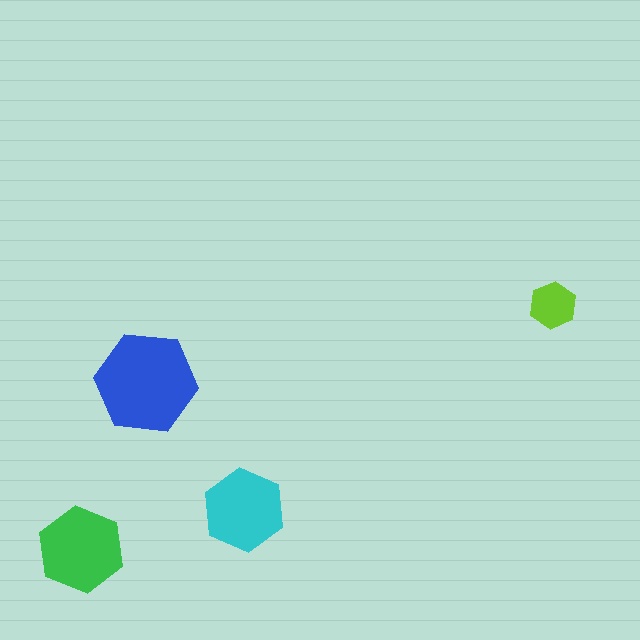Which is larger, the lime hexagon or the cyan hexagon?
The cyan one.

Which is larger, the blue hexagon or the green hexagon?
The blue one.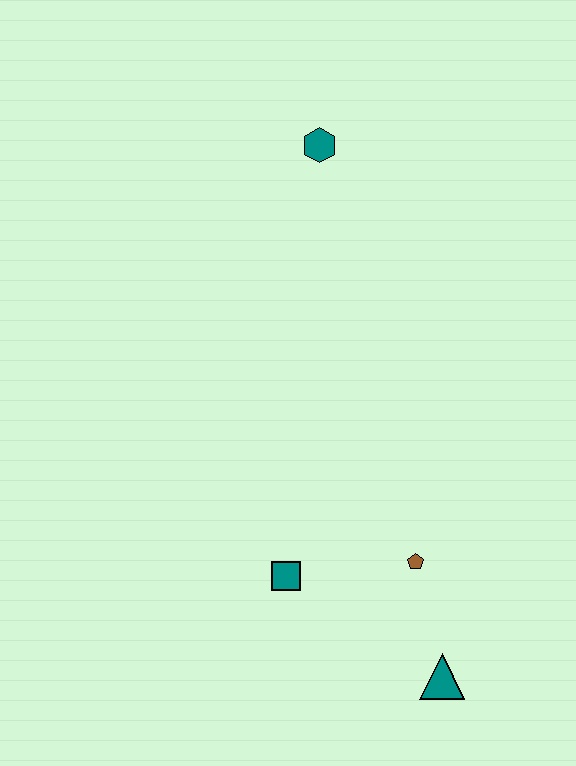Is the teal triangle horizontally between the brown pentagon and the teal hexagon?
No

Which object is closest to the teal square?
The brown pentagon is closest to the teal square.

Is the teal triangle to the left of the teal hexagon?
No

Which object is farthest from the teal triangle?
The teal hexagon is farthest from the teal triangle.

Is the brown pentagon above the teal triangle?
Yes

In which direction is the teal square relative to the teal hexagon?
The teal square is below the teal hexagon.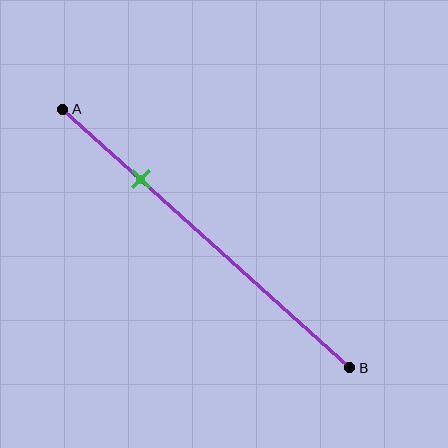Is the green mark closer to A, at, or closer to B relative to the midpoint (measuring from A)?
The green mark is closer to point A than the midpoint of segment AB.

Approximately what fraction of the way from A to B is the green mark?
The green mark is approximately 25% of the way from A to B.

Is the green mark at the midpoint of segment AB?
No, the mark is at about 25% from A, not at the 50% midpoint.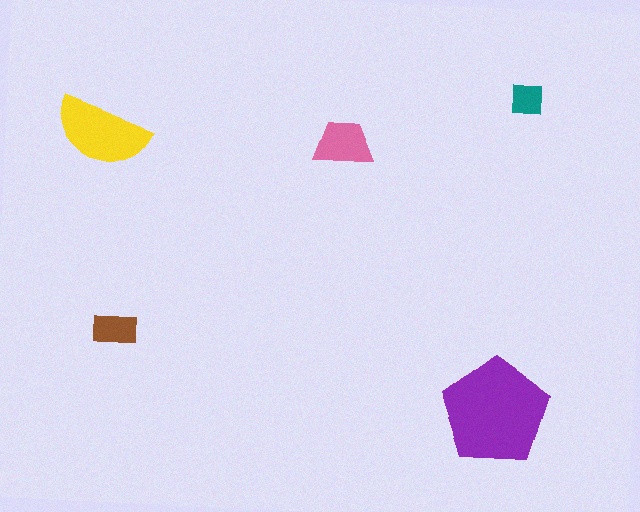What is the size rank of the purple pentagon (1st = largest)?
1st.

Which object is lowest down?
The purple pentagon is bottommost.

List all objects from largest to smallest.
The purple pentagon, the yellow semicircle, the pink trapezoid, the brown rectangle, the teal square.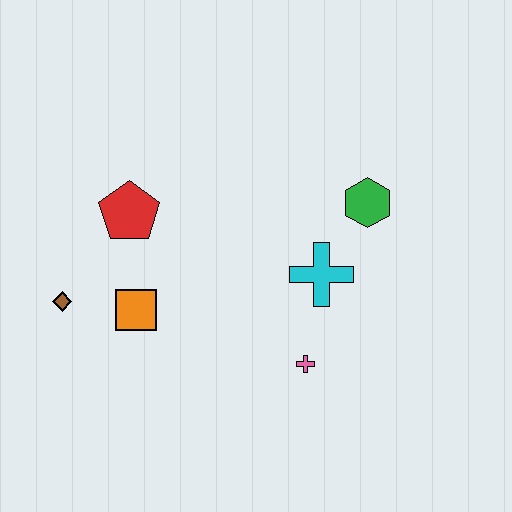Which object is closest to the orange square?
The brown diamond is closest to the orange square.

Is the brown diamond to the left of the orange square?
Yes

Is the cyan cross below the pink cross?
No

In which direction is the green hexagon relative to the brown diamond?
The green hexagon is to the right of the brown diamond.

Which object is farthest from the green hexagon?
The brown diamond is farthest from the green hexagon.